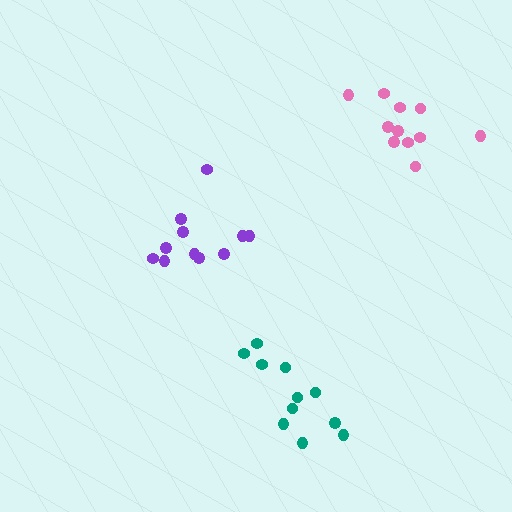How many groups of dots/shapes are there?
There are 3 groups.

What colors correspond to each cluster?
The clusters are colored: teal, purple, pink.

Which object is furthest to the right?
The pink cluster is rightmost.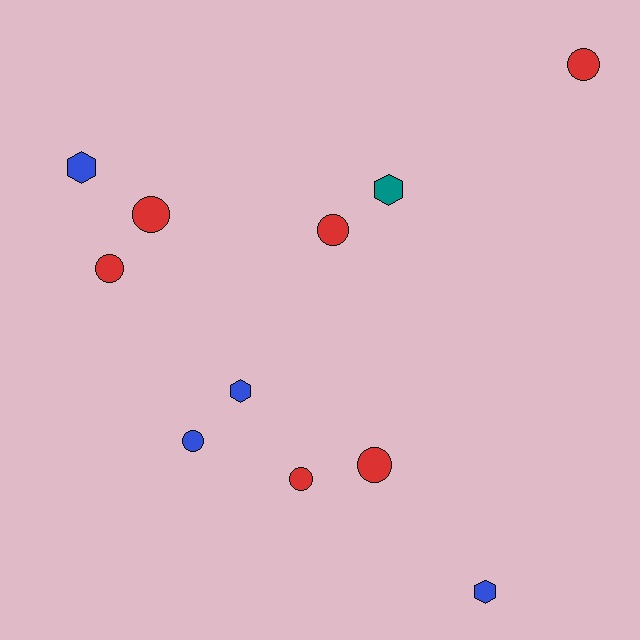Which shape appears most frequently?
Circle, with 7 objects.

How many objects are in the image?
There are 11 objects.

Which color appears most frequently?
Red, with 6 objects.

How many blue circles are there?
There is 1 blue circle.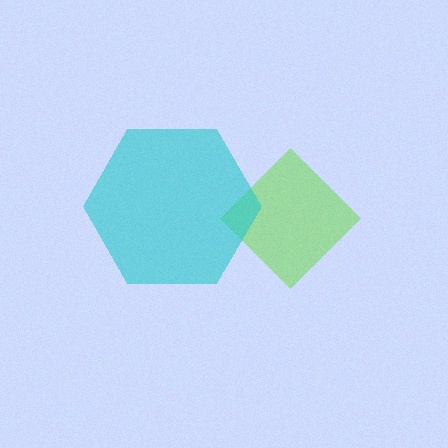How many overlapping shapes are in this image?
There are 2 overlapping shapes in the image.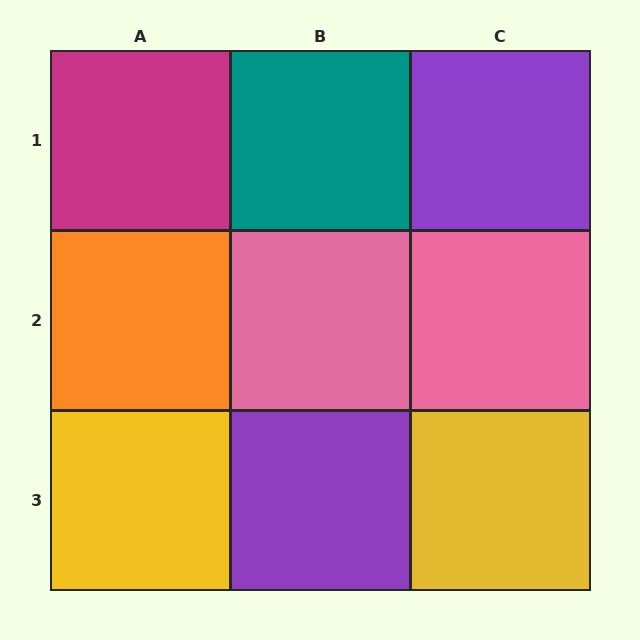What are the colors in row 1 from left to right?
Magenta, teal, purple.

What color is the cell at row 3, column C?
Yellow.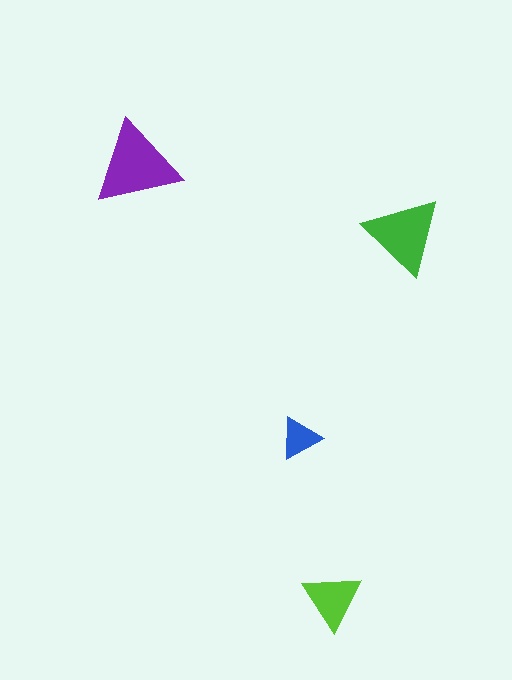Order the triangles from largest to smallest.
the purple one, the green one, the lime one, the blue one.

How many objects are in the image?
There are 4 objects in the image.